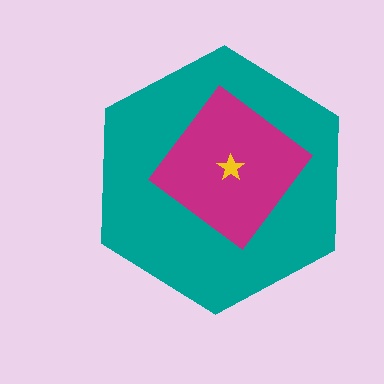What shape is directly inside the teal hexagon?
The magenta diamond.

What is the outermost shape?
The teal hexagon.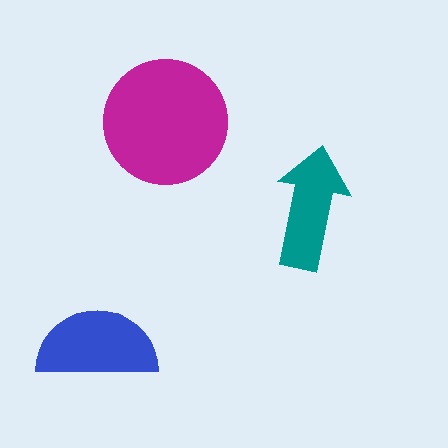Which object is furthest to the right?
The teal arrow is rightmost.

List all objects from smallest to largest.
The teal arrow, the blue semicircle, the magenta circle.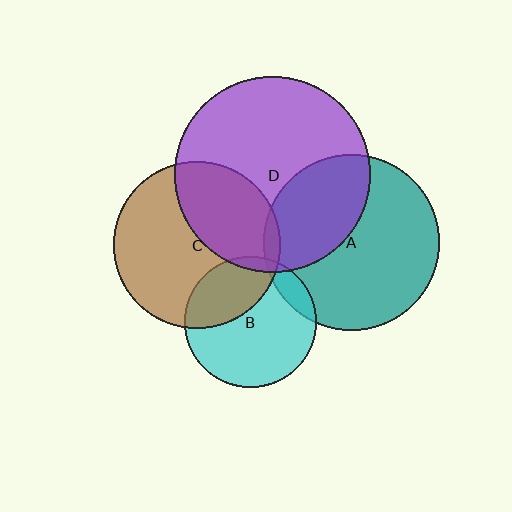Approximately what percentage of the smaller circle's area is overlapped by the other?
Approximately 10%.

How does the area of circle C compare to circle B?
Approximately 1.6 times.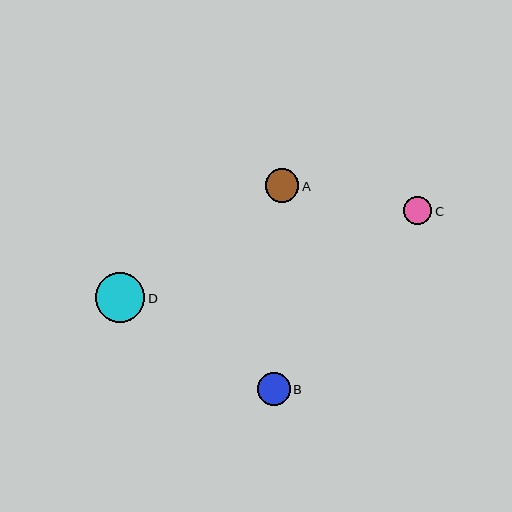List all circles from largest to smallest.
From largest to smallest: D, A, B, C.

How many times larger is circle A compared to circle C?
Circle A is approximately 1.2 times the size of circle C.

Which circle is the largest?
Circle D is the largest with a size of approximately 50 pixels.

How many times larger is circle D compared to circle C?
Circle D is approximately 1.8 times the size of circle C.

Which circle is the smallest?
Circle C is the smallest with a size of approximately 28 pixels.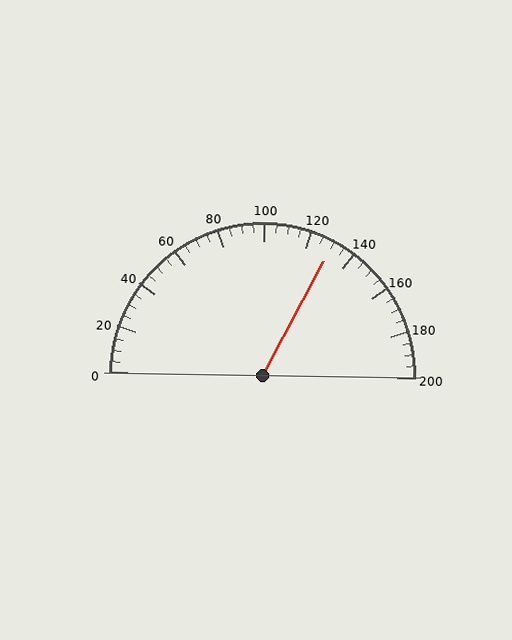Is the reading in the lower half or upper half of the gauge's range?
The reading is in the upper half of the range (0 to 200).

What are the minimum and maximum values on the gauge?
The gauge ranges from 0 to 200.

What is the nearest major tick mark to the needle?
The nearest major tick mark is 120.